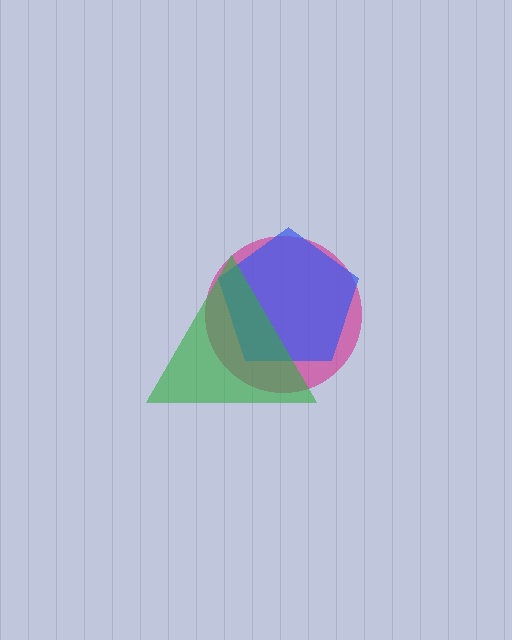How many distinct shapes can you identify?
There are 3 distinct shapes: a magenta circle, a blue pentagon, a green triangle.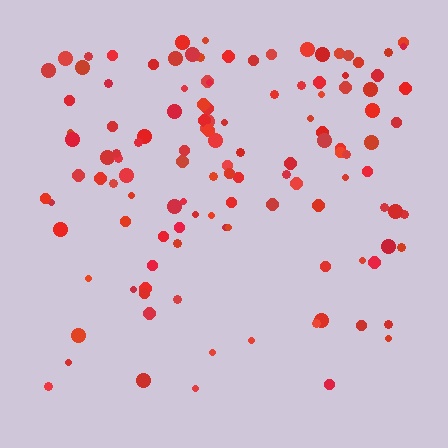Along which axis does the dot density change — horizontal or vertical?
Vertical.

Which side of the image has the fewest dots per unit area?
The bottom.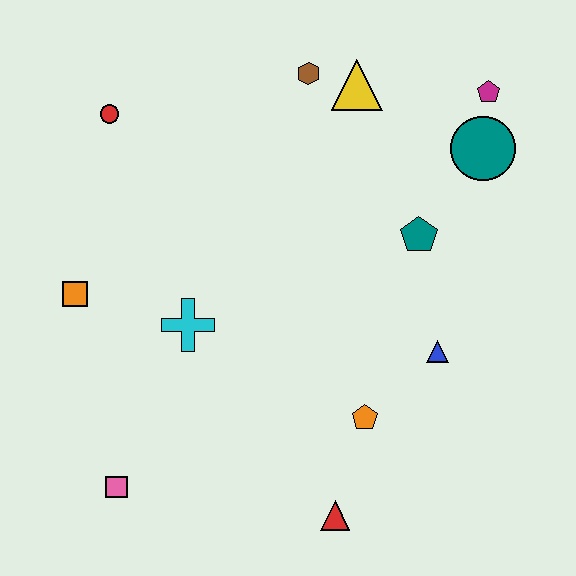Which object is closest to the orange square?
The cyan cross is closest to the orange square.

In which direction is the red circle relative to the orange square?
The red circle is above the orange square.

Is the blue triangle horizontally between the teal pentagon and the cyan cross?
No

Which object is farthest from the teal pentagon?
The pink square is farthest from the teal pentagon.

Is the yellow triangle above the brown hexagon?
No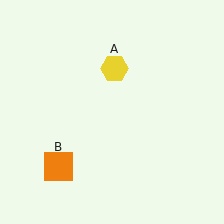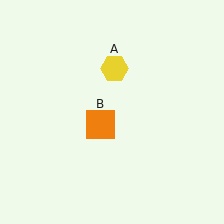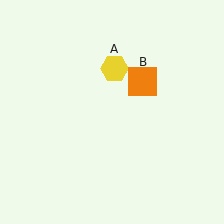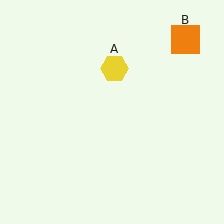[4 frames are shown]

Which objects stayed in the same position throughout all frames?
Yellow hexagon (object A) remained stationary.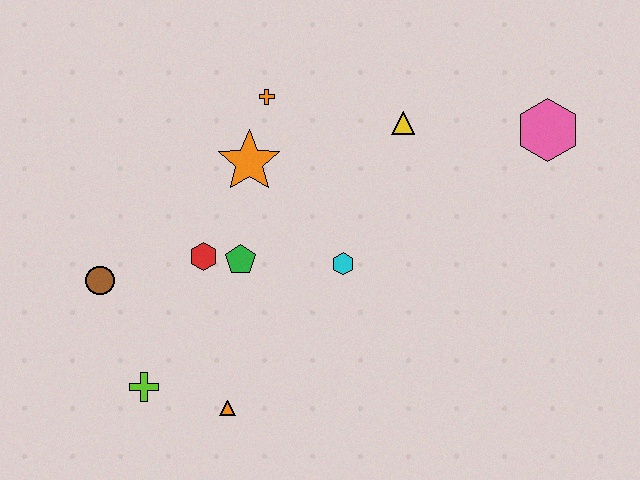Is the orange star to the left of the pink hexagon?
Yes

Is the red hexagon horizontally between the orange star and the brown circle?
Yes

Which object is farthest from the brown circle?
The pink hexagon is farthest from the brown circle.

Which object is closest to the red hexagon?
The green pentagon is closest to the red hexagon.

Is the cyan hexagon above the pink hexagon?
No